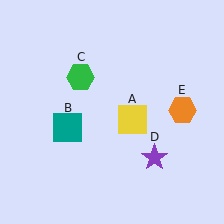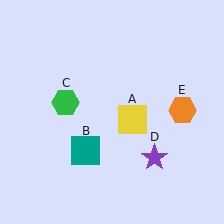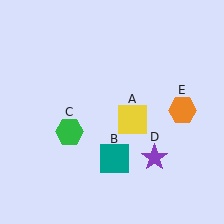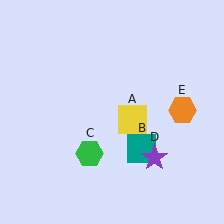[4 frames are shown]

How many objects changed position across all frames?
2 objects changed position: teal square (object B), green hexagon (object C).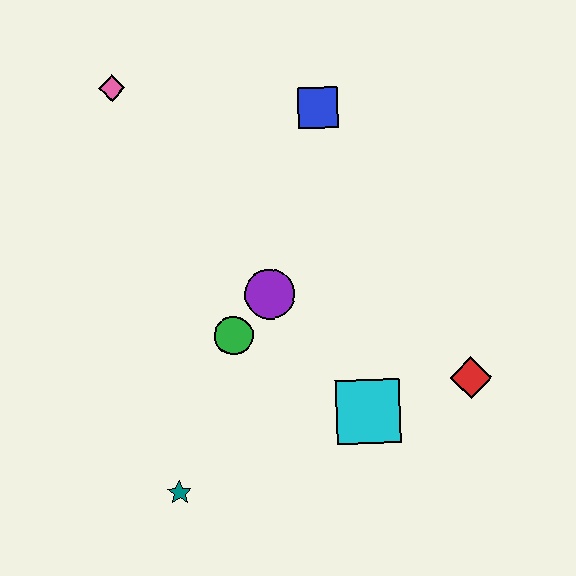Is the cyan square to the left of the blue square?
No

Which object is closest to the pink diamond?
The blue square is closest to the pink diamond.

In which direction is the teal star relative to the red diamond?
The teal star is to the left of the red diamond.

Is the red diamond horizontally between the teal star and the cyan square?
No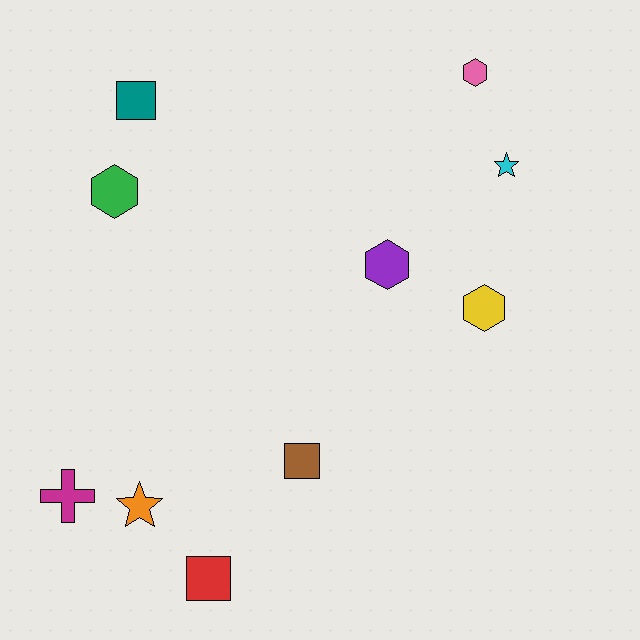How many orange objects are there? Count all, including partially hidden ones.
There is 1 orange object.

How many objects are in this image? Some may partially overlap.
There are 10 objects.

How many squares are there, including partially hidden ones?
There are 3 squares.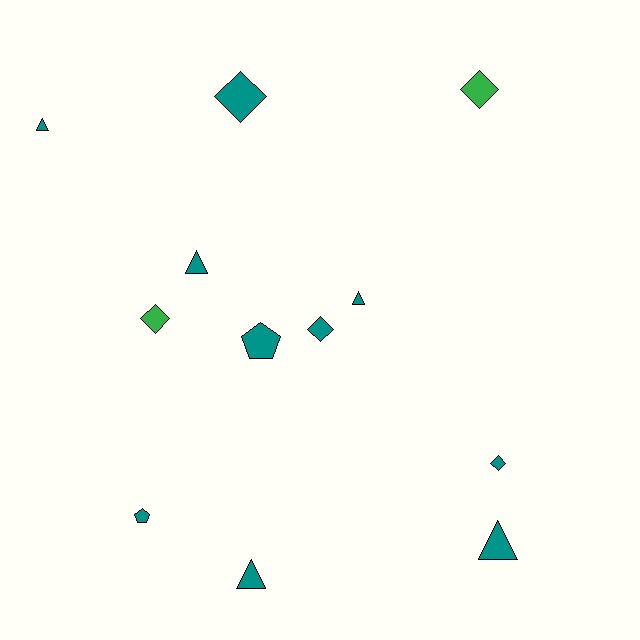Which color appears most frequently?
Teal, with 10 objects.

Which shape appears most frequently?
Triangle, with 5 objects.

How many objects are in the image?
There are 12 objects.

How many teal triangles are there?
There are 5 teal triangles.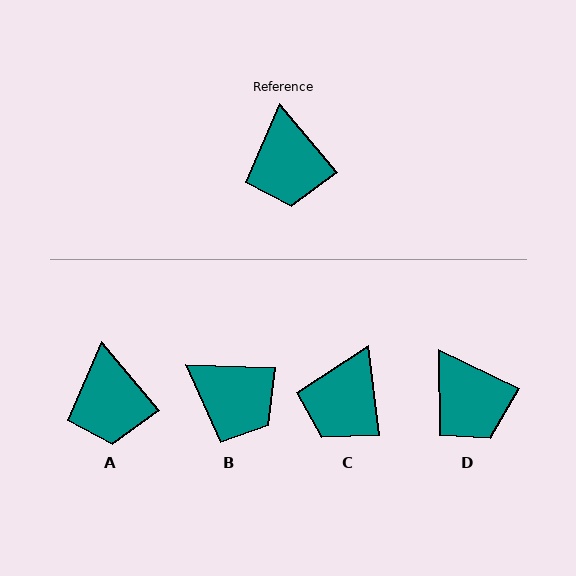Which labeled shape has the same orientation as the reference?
A.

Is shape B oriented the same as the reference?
No, it is off by about 48 degrees.